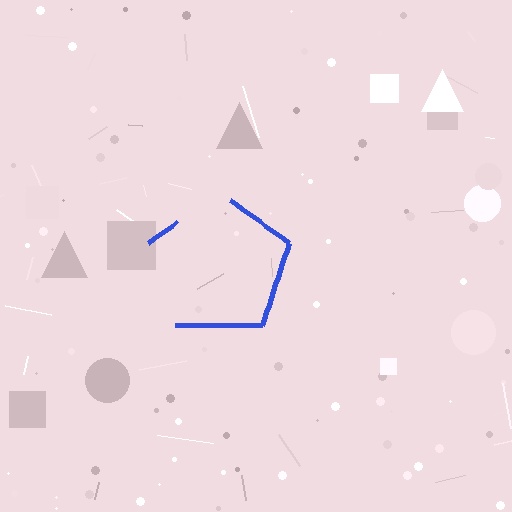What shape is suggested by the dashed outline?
The dashed outline suggests a pentagon.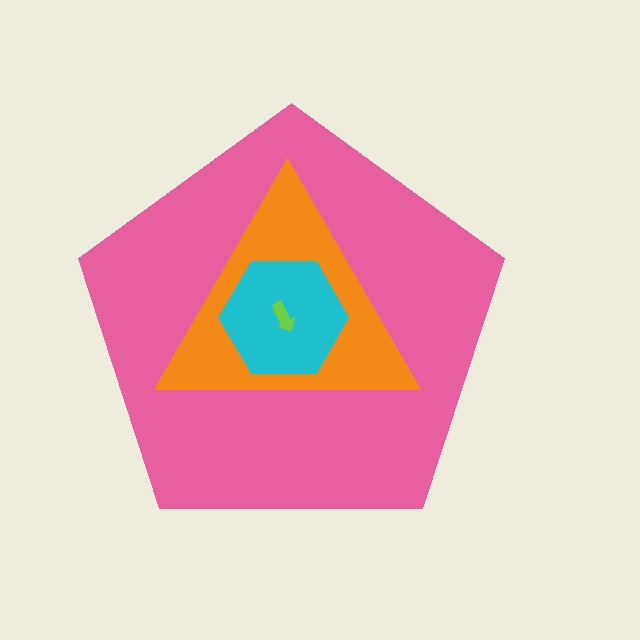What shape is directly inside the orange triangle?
The cyan hexagon.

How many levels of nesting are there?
4.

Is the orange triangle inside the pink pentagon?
Yes.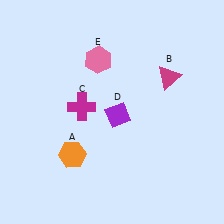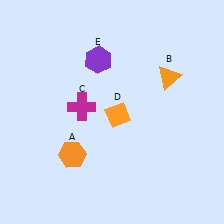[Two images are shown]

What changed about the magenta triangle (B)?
In Image 1, B is magenta. In Image 2, it changed to orange.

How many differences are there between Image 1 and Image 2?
There are 3 differences between the two images.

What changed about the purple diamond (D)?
In Image 1, D is purple. In Image 2, it changed to orange.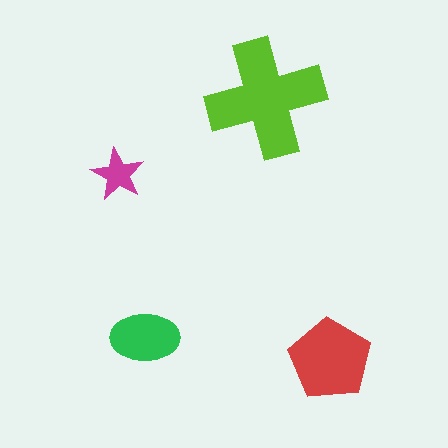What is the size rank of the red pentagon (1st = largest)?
2nd.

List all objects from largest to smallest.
The lime cross, the red pentagon, the green ellipse, the magenta star.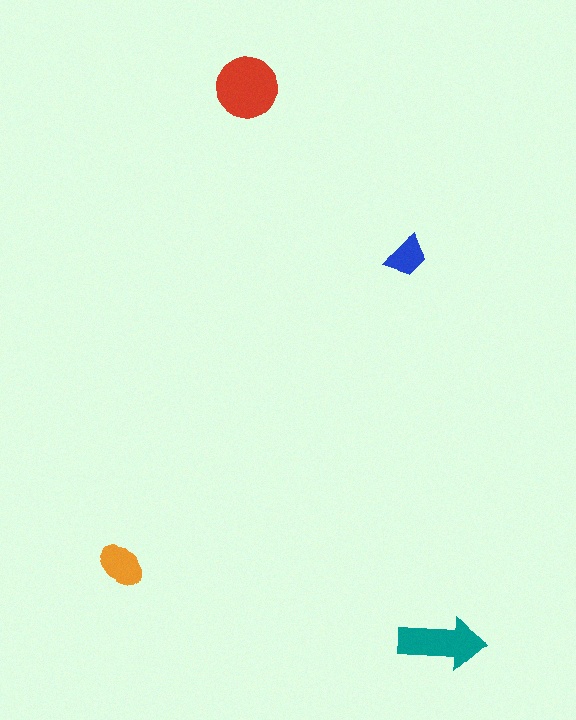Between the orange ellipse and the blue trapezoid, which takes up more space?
The orange ellipse.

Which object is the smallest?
The blue trapezoid.